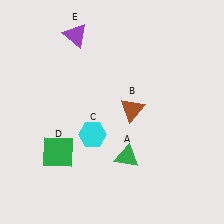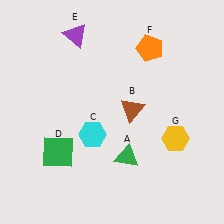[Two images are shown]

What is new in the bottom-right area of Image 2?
A yellow hexagon (G) was added in the bottom-right area of Image 2.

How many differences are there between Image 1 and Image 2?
There are 2 differences between the two images.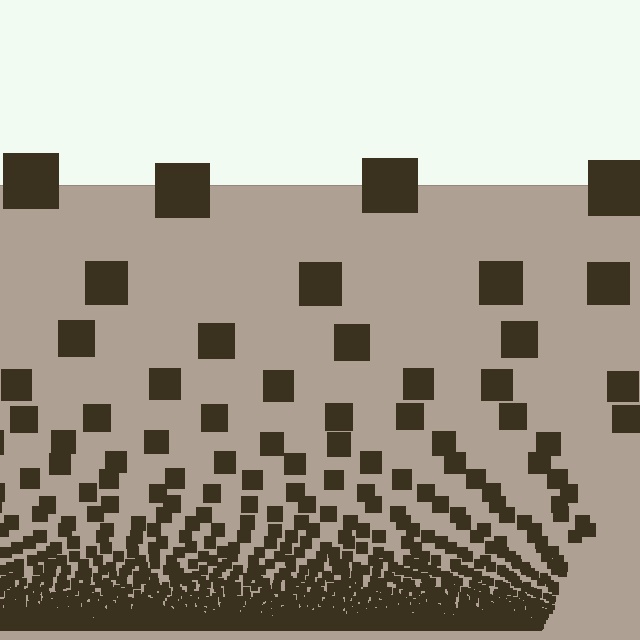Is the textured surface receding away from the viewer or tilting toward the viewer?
The surface appears to tilt toward the viewer. Texture elements get larger and sparser toward the top.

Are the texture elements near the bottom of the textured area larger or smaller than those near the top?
Smaller. The gradient is inverted — elements near the bottom are smaller and denser.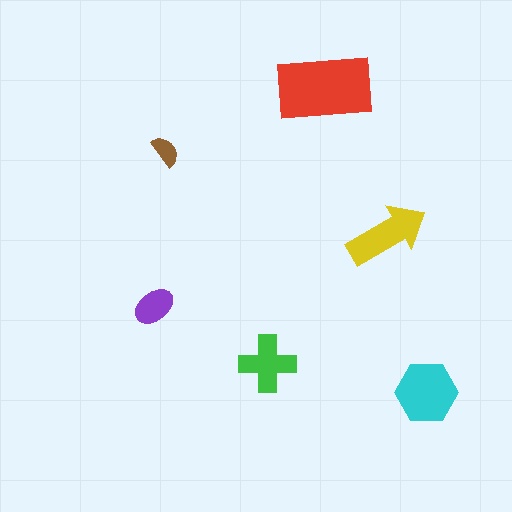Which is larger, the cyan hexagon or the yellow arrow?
The cyan hexagon.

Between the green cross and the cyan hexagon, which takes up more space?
The cyan hexagon.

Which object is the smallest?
The brown semicircle.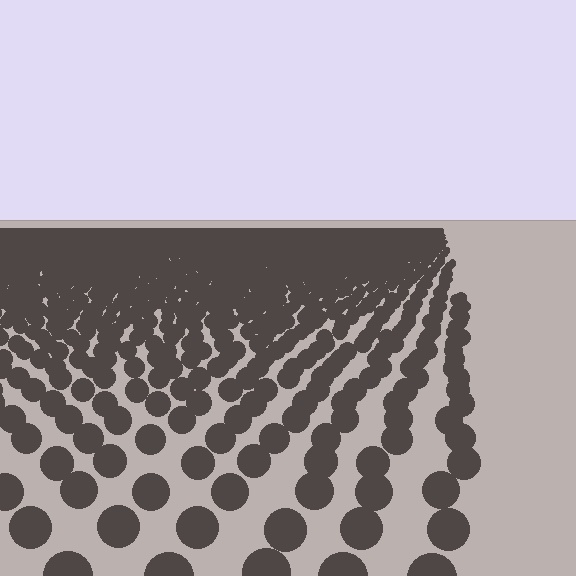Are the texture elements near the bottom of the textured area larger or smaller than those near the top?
Larger. Near the bottom, elements are closer to the viewer and appear at a bigger on-screen size.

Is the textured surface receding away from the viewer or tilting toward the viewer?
The surface is receding away from the viewer. Texture elements get smaller and denser toward the top.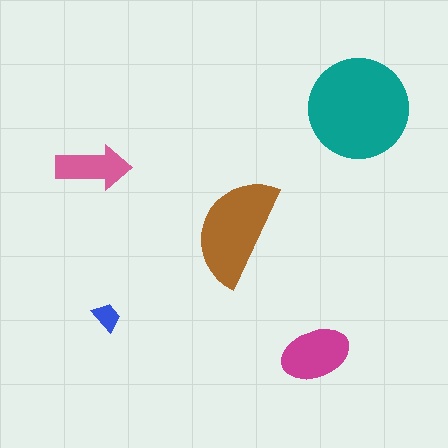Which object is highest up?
The teal circle is topmost.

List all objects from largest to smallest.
The teal circle, the brown semicircle, the magenta ellipse, the pink arrow, the blue trapezoid.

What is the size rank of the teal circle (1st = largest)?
1st.